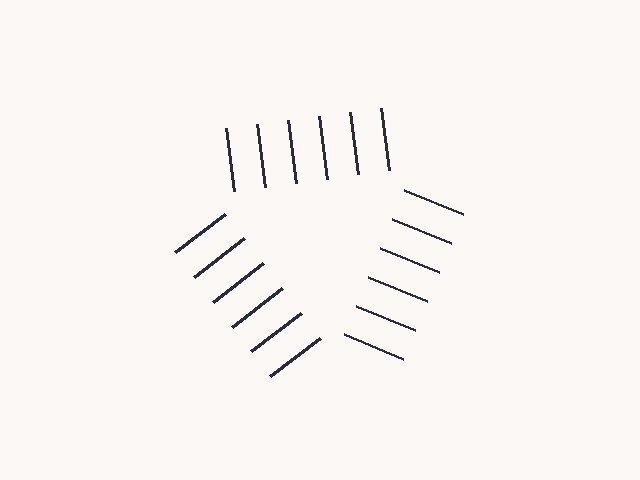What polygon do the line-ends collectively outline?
An illusory triangle — the line segments terminate on its edges but no continuous stroke is drawn.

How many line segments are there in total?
18 — 6 along each of the 3 edges.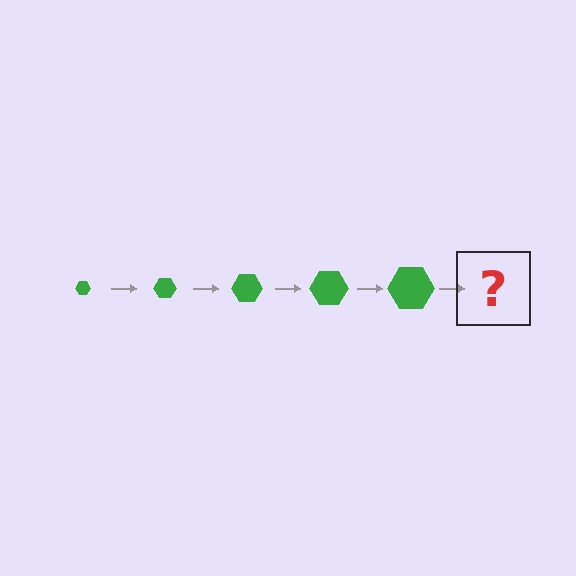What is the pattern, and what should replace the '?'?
The pattern is that the hexagon gets progressively larger each step. The '?' should be a green hexagon, larger than the previous one.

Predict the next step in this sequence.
The next step is a green hexagon, larger than the previous one.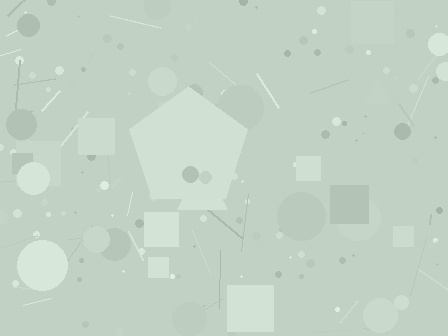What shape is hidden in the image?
A pentagon is hidden in the image.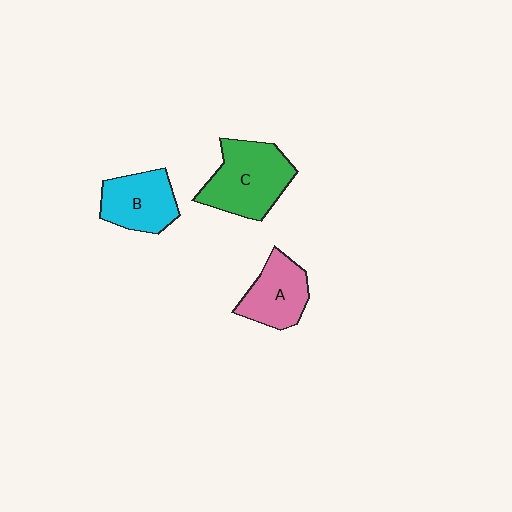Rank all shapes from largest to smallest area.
From largest to smallest: C (green), B (cyan), A (pink).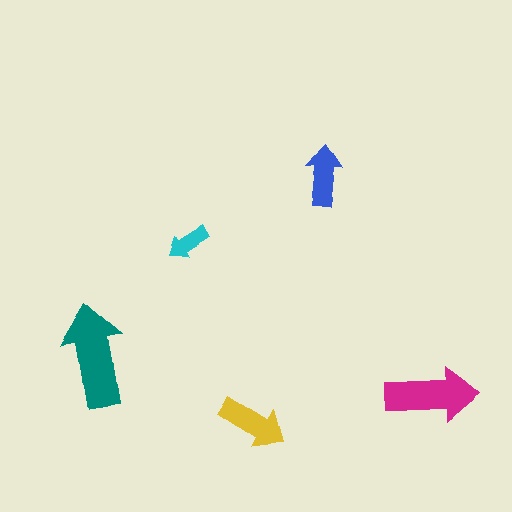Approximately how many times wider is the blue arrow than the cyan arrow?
About 1.5 times wider.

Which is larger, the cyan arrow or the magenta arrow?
The magenta one.